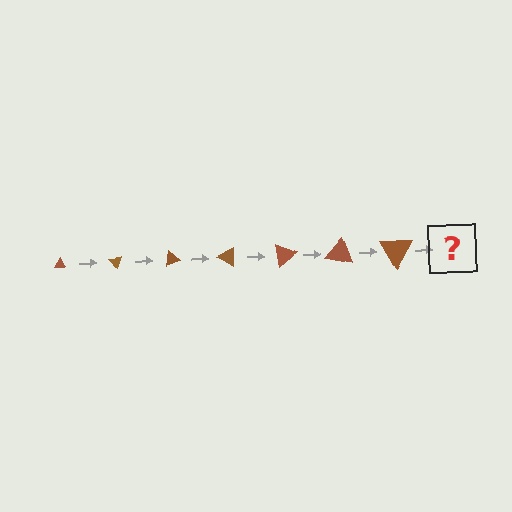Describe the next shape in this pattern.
It should be a triangle, larger than the previous one and rotated 350 degrees from the start.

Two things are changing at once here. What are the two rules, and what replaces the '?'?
The two rules are that the triangle grows larger each step and it rotates 50 degrees each step. The '?' should be a triangle, larger than the previous one and rotated 350 degrees from the start.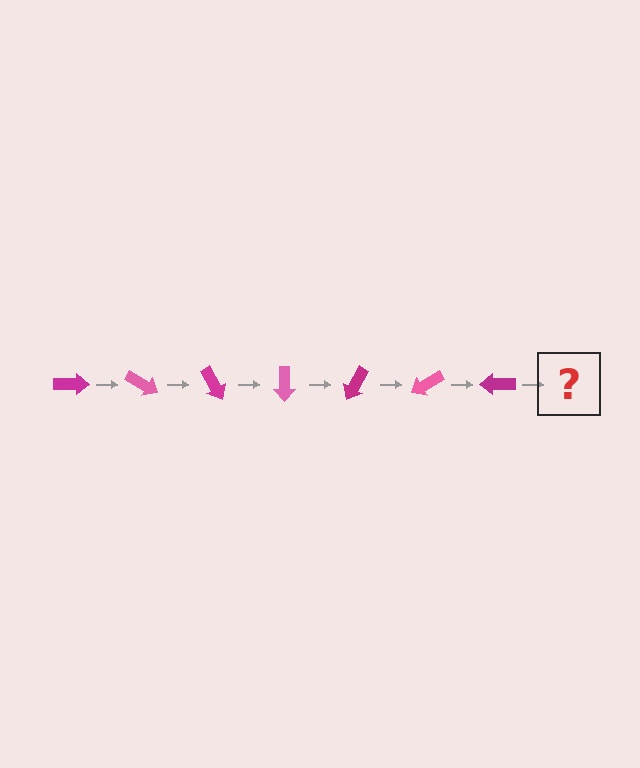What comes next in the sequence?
The next element should be a pink arrow, rotated 210 degrees from the start.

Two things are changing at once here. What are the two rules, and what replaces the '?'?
The two rules are that it rotates 30 degrees each step and the color cycles through magenta and pink. The '?' should be a pink arrow, rotated 210 degrees from the start.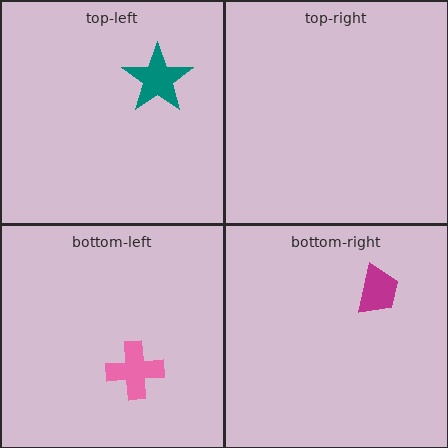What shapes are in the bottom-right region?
The magenta trapezoid.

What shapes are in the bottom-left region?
The pink cross.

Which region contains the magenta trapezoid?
The bottom-right region.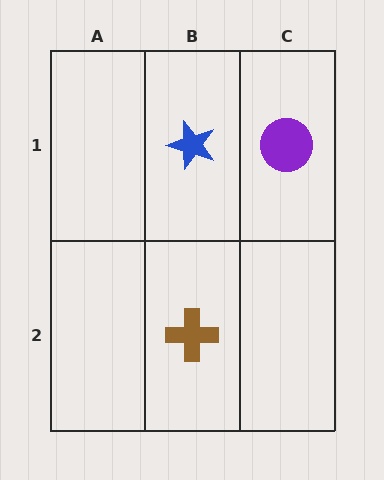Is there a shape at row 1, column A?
No, that cell is empty.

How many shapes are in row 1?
2 shapes.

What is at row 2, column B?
A brown cross.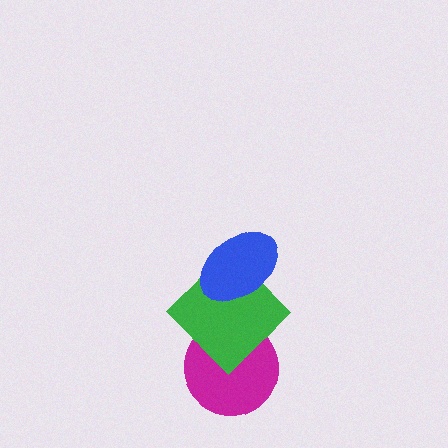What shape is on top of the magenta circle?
The green diamond is on top of the magenta circle.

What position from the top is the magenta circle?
The magenta circle is 3rd from the top.